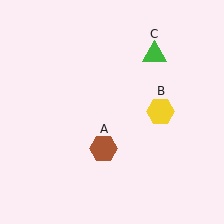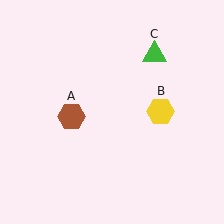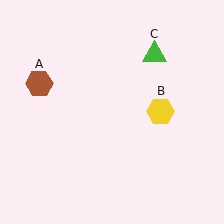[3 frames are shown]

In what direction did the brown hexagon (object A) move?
The brown hexagon (object A) moved up and to the left.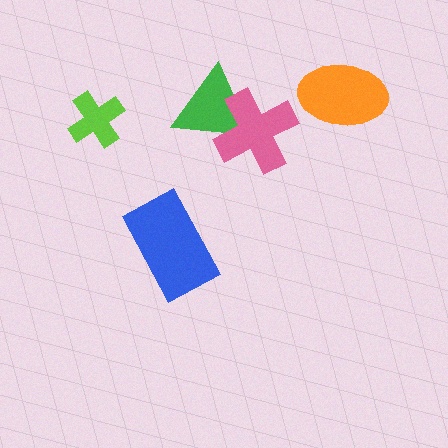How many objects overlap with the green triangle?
1 object overlaps with the green triangle.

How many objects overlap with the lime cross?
0 objects overlap with the lime cross.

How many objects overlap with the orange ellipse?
0 objects overlap with the orange ellipse.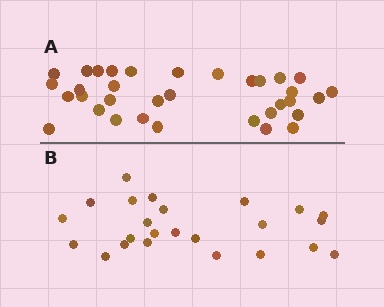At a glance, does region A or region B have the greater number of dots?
Region A (the top region) has more dots.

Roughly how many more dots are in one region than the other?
Region A has roughly 10 or so more dots than region B.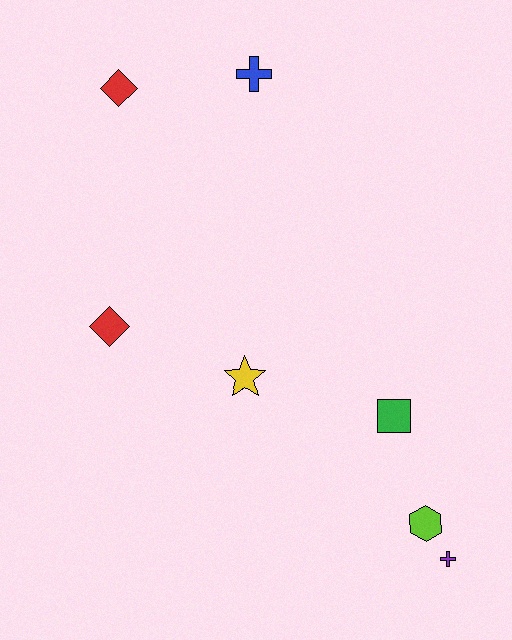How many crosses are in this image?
There are 2 crosses.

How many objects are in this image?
There are 7 objects.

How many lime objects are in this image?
There is 1 lime object.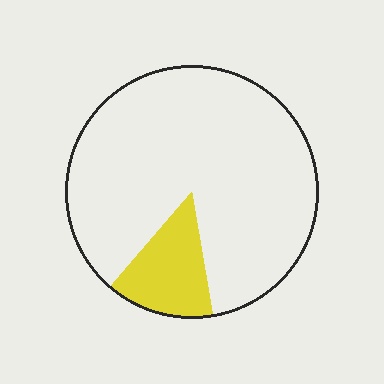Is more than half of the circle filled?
No.